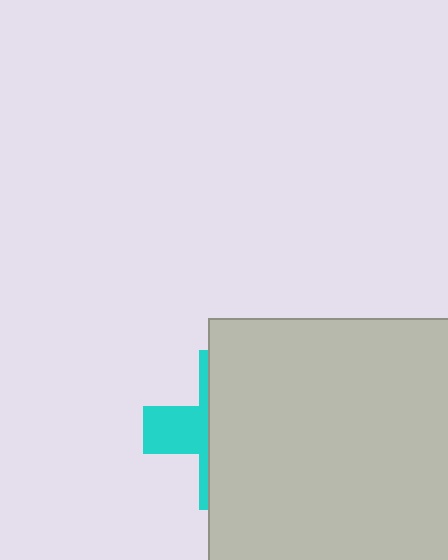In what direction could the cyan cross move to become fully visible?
The cyan cross could move left. That would shift it out from behind the light gray rectangle entirely.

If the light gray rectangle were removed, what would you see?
You would see the complete cyan cross.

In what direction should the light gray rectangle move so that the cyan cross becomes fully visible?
The light gray rectangle should move right. That is the shortest direction to clear the overlap and leave the cyan cross fully visible.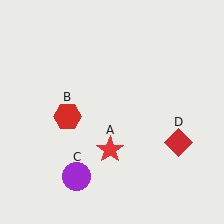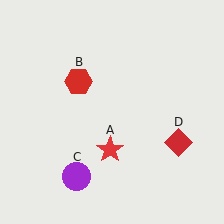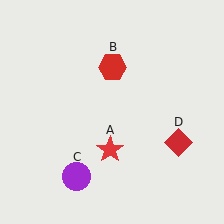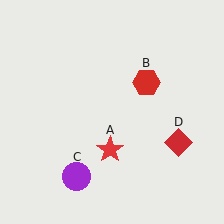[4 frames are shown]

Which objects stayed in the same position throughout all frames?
Red star (object A) and purple circle (object C) and red diamond (object D) remained stationary.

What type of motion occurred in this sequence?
The red hexagon (object B) rotated clockwise around the center of the scene.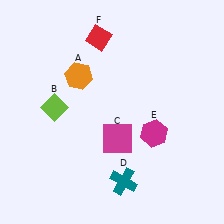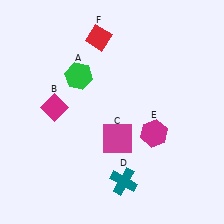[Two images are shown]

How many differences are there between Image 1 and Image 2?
There are 2 differences between the two images.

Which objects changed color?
A changed from orange to green. B changed from lime to magenta.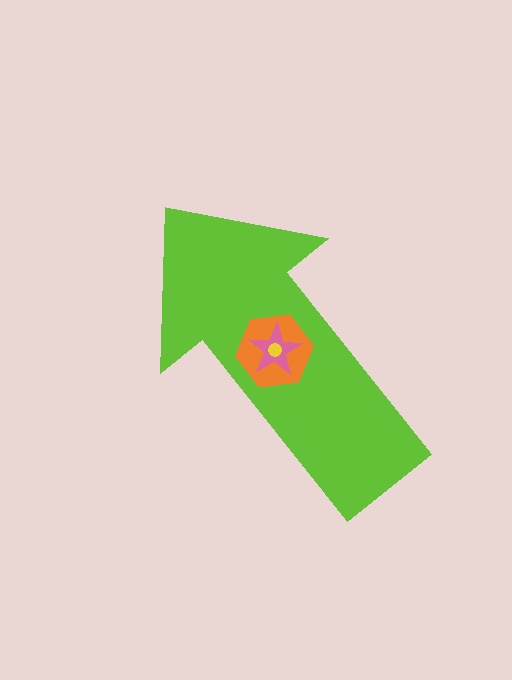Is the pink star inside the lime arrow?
Yes.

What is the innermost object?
The yellow circle.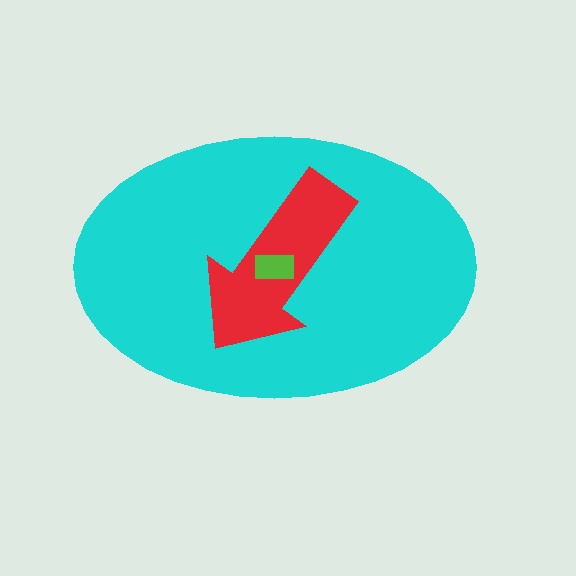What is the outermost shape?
The cyan ellipse.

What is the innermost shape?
The lime rectangle.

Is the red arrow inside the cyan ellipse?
Yes.